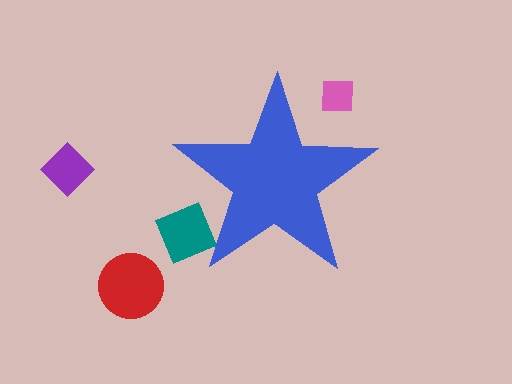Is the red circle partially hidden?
No, the red circle is fully visible.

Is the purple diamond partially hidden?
No, the purple diamond is fully visible.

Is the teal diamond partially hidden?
Yes, the teal diamond is partially hidden behind the blue star.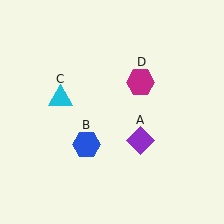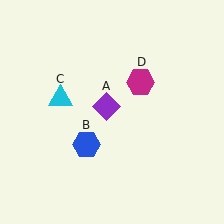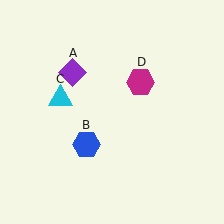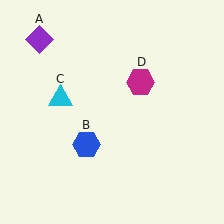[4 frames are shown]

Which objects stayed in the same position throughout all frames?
Blue hexagon (object B) and cyan triangle (object C) and magenta hexagon (object D) remained stationary.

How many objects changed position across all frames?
1 object changed position: purple diamond (object A).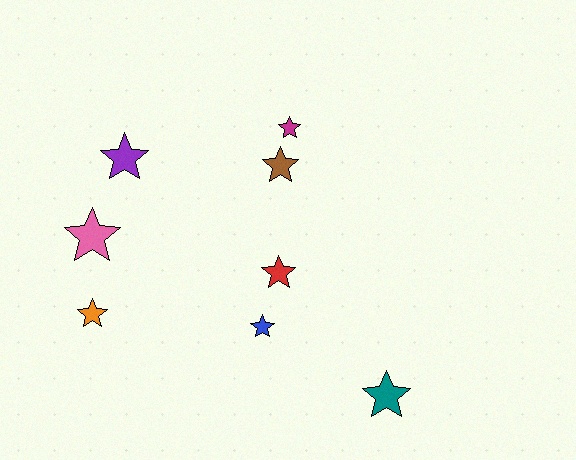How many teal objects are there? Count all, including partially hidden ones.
There is 1 teal object.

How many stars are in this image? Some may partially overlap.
There are 8 stars.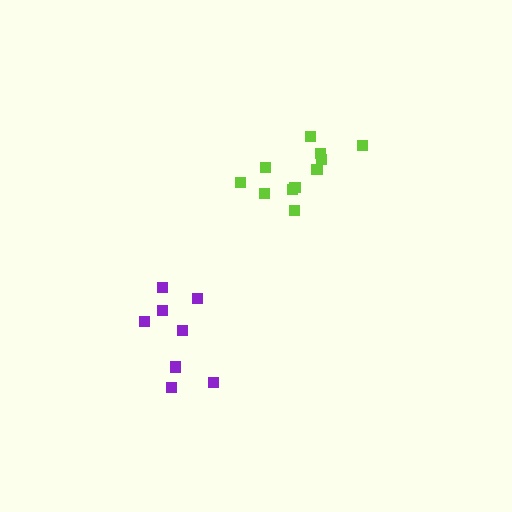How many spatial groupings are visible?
There are 2 spatial groupings.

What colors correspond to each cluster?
The clusters are colored: lime, purple.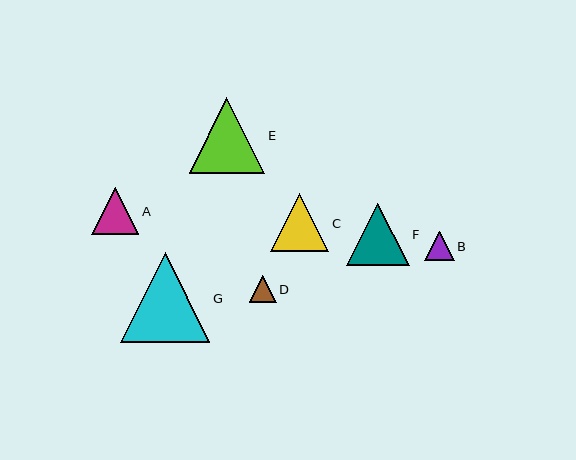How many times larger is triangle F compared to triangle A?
Triangle F is approximately 1.3 times the size of triangle A.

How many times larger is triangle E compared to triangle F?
Triangle E is approximately 1.2 times the size of triangle F.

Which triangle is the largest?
Triangle G is the largest with a size of approximately 89 pixels.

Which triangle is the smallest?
Triangle D is the smallest with a size of approximately 27 pixels.